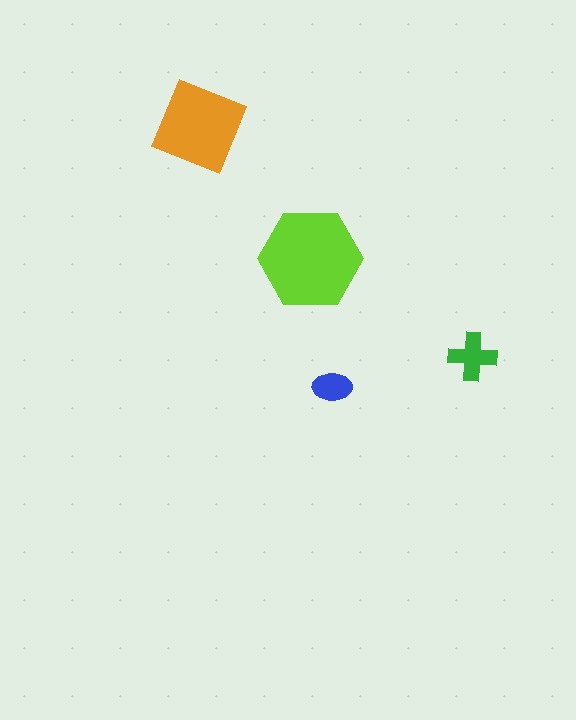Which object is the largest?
The lime hexagon.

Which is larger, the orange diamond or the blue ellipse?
The orange diamond.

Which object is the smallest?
The blue ellipse.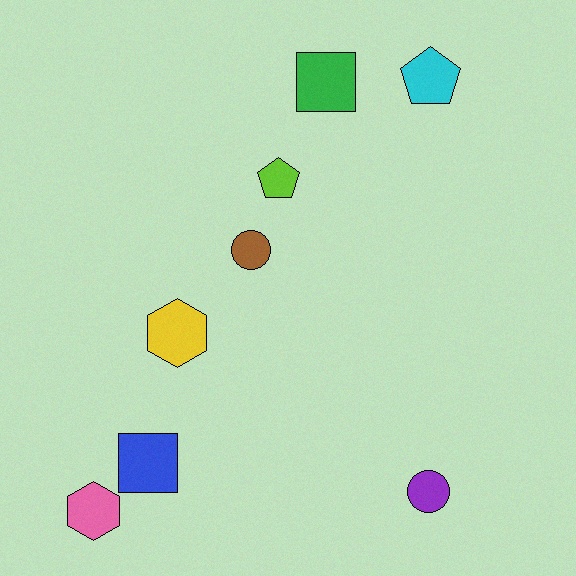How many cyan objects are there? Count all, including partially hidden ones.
There is 1 cyan object.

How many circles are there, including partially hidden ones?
There are 2 circles.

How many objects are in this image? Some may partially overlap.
There are 8 objects.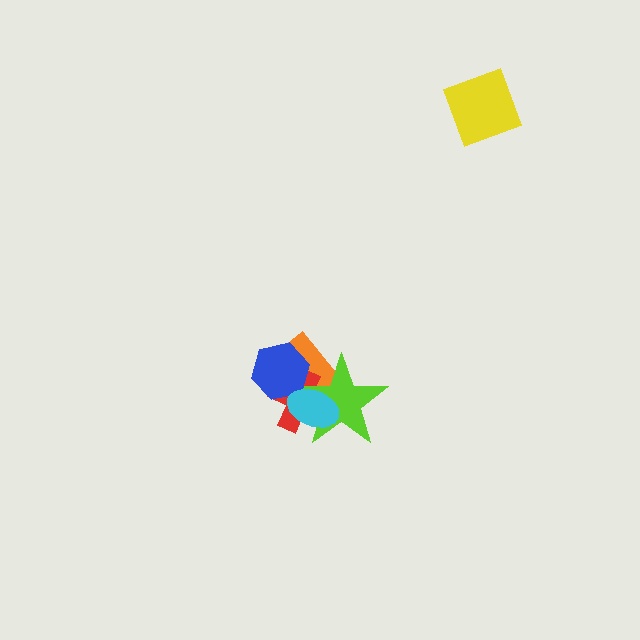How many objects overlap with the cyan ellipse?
4 objects overlap with the cyan ellipse.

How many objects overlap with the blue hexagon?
4 objects overlap with the blue hexagon.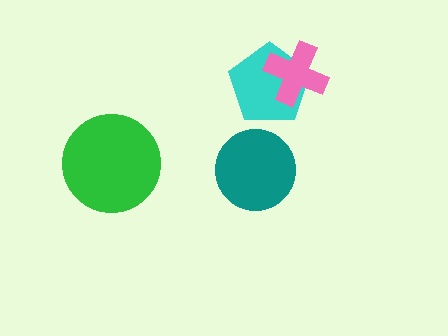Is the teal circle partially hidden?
No, no other shape covers it.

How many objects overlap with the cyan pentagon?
1 object overlaps with the cyan pentagon.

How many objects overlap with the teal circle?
0 objects overlap with the teal circle.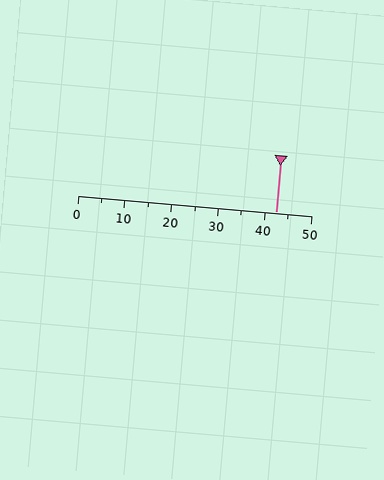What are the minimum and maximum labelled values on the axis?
The axis runs from 0 to 50.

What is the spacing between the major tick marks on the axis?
The major ticks are spaced 10 apart.